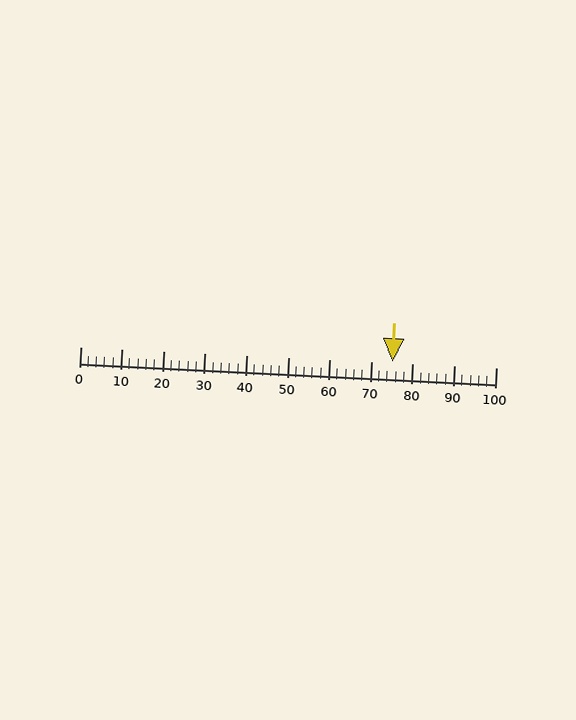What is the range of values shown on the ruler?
The ruler shows values from 0 to 100.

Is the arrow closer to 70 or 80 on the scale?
The arrow is closer to 80.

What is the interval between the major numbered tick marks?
The major tick marks are spaced 10 units apart.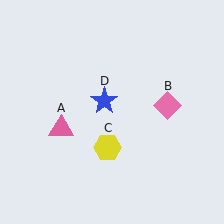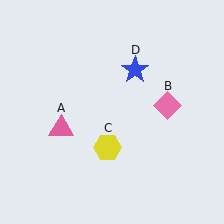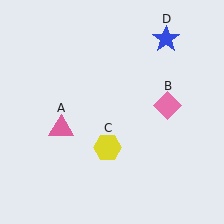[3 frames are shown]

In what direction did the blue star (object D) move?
The blue star (object D) moved up and to the right.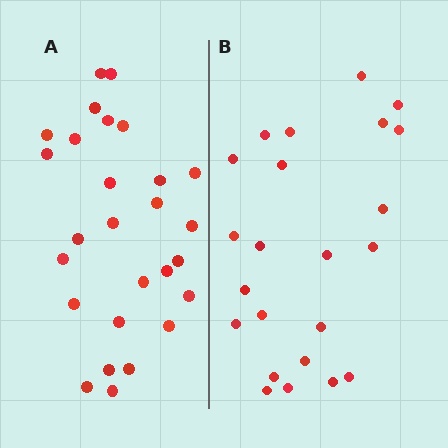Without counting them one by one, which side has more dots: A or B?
Region A (the left region) has more dots.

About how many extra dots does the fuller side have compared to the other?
Region A has about 4 more dots than region B.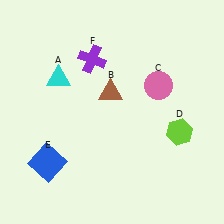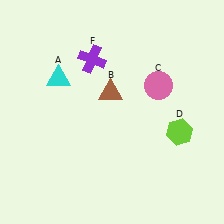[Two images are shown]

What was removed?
The blue square (E) was removed in Image 2.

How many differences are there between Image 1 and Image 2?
There is 1 difference between the two images.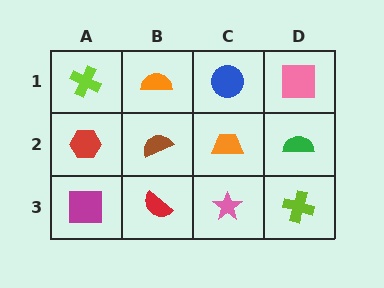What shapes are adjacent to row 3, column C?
An orange trapezoid (row 2, column C), a red semicircle (row 3, column B), a lime cross (row 3, column D).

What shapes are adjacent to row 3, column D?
A green semicircle (row 2, column D), a pink star (row 3, column C).